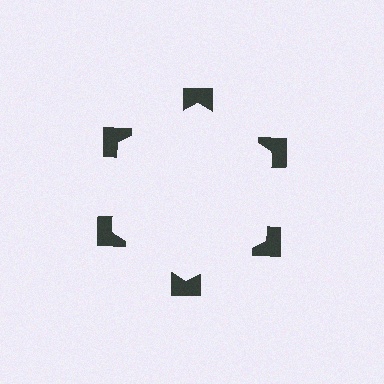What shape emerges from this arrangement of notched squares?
An illusory hexagon — its edges are inferred from the aligned wedge cuts in the notched squares, not physically drawn.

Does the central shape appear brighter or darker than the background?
It typically appears slightly brighter than the background, even though no actual brightness change is drawn.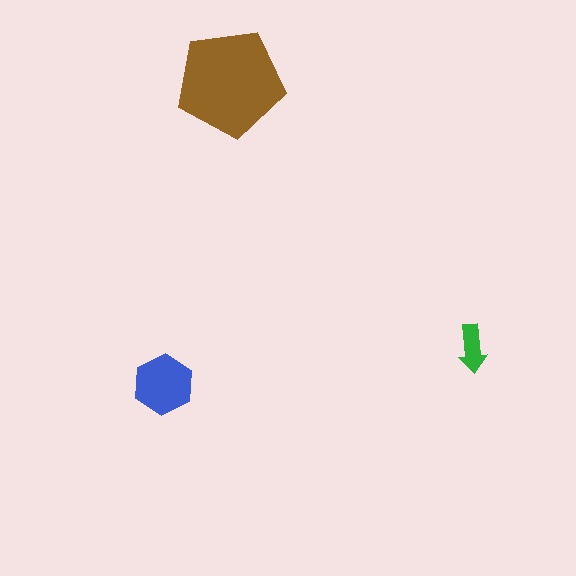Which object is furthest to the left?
The blue hexagon is leftmost.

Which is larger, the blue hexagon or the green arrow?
The blue hexagon.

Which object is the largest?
The brown pentagon.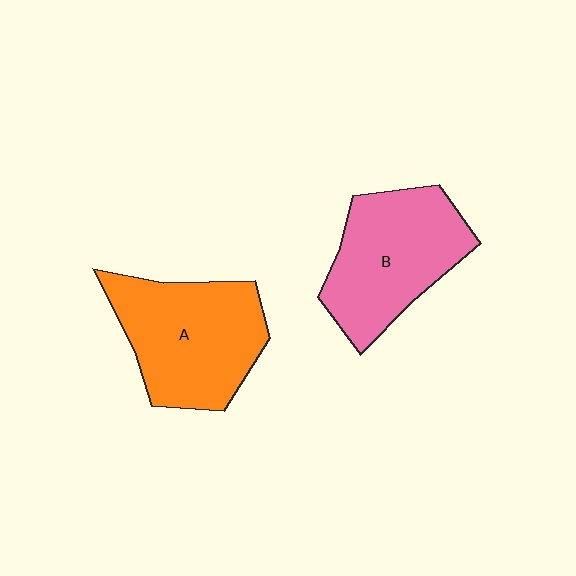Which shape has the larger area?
Shape A (orange).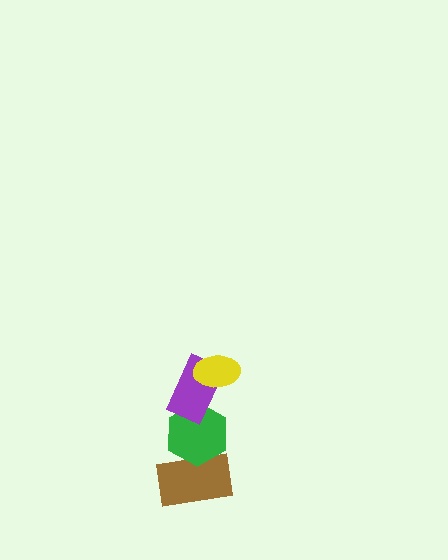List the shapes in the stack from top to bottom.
From top to bottom: the yellow ellipse, the purple rectangle, the green hexagon, the brown rectangle.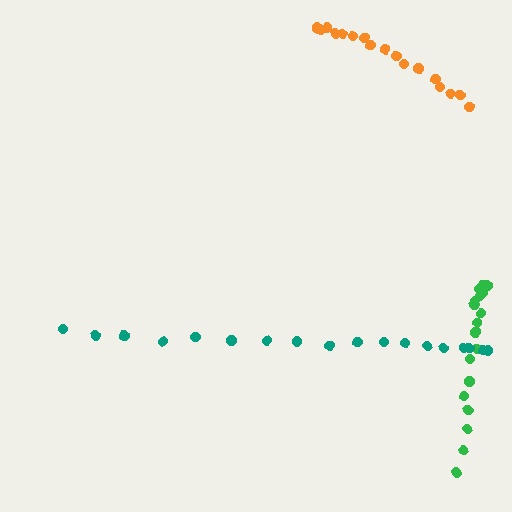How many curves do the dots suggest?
There are 3 distinct paths.